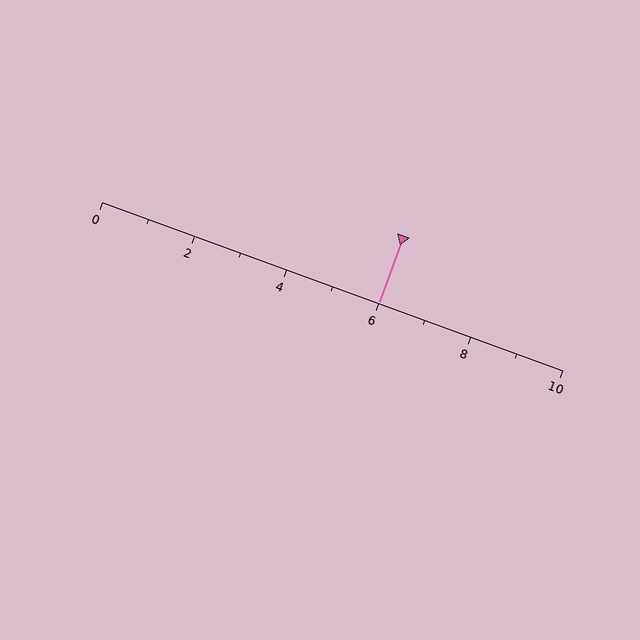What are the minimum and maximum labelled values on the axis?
The axis runs from 0 to 10.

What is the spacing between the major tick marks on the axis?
The major ticks are spaced 2 apart.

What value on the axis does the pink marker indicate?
The marker indicates approximately 6.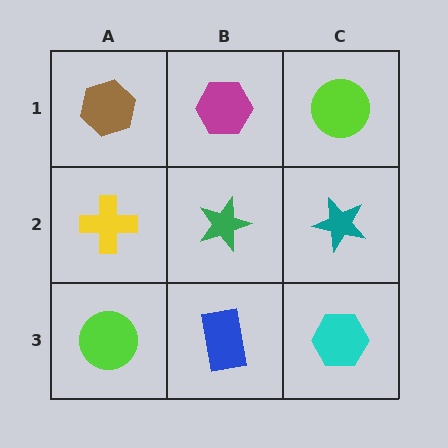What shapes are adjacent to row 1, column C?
A teal star (row 2, column C), a magenta hexagon (row 1, column B).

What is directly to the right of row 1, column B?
A lime circle.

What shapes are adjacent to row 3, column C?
A teal star (row 2, column C), a blue rectangle (row 3, column B).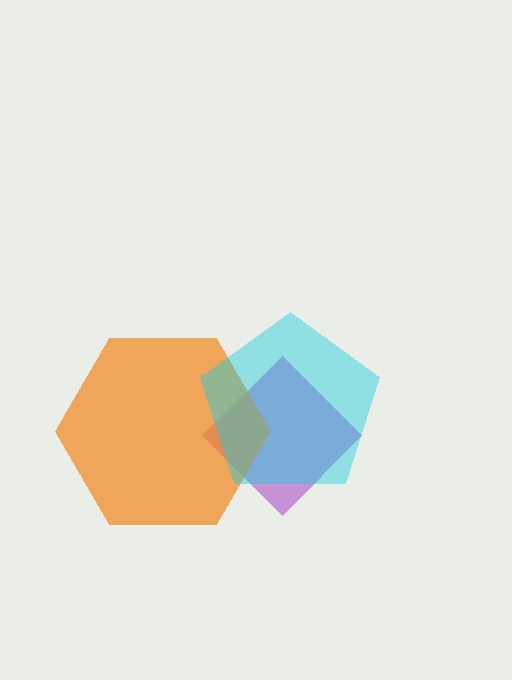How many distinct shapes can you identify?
There are 3 distinct shapes: a purple diamond, an orange hexagon, a cyan pentagon.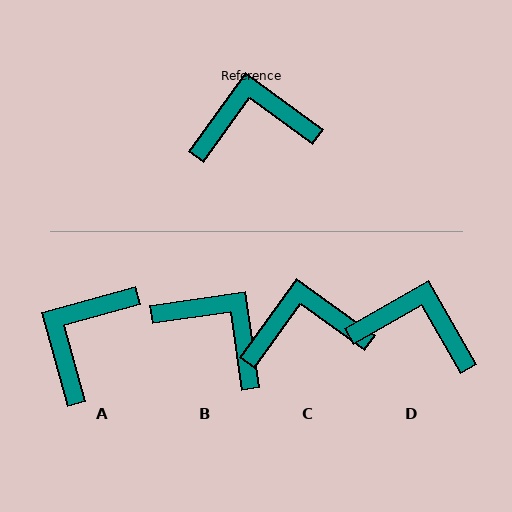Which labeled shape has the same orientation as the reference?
C.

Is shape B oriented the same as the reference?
No, it is off by about 46 degrees.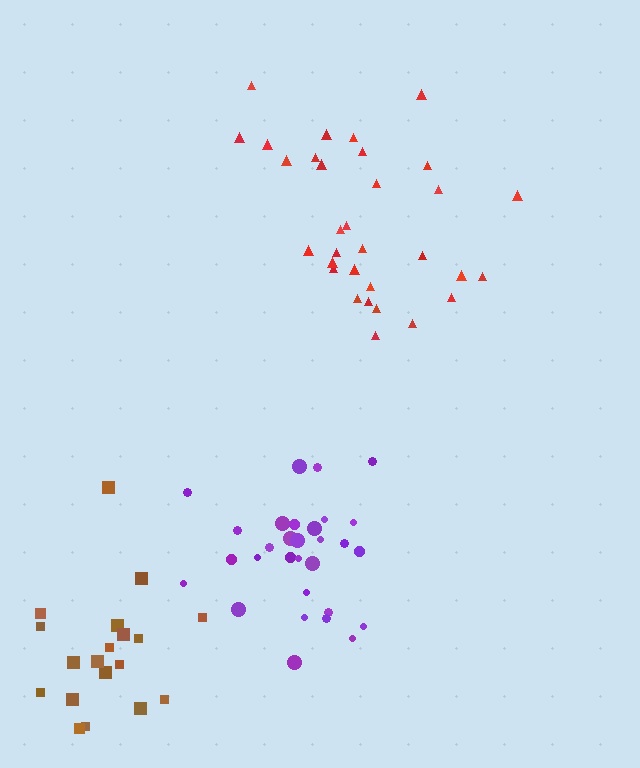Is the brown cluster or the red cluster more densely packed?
Red.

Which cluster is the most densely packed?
Purple.